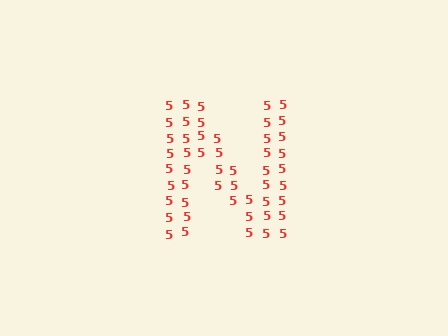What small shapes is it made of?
It is made of small digit 5's.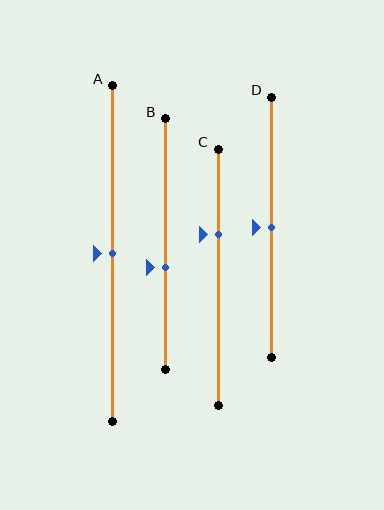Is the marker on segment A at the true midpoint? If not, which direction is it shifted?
Yes, the marker on segment A is at the true midpoint.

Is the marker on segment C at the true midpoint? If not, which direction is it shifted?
No, the marker on segment C is shifted upward by about 17% of the segment length.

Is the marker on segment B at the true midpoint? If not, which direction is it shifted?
No, the marker on segment B is shifted downward by about 9% of the segment length.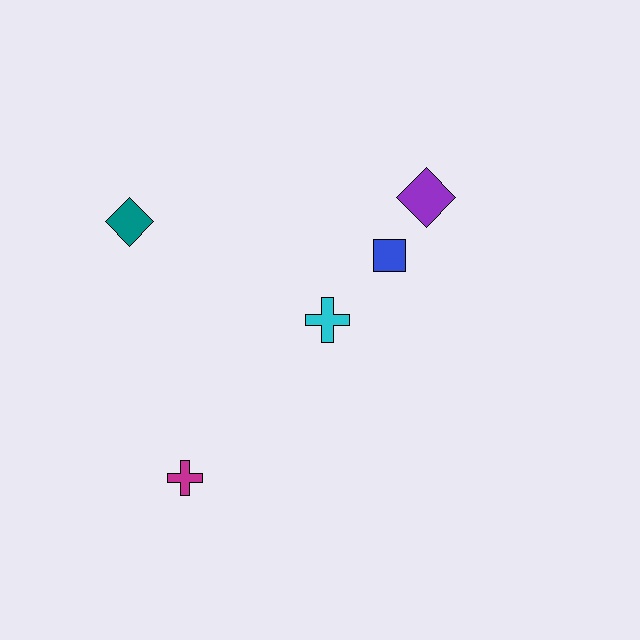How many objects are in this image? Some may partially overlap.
There are 5 objects.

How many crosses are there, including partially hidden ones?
There are 2 crosses.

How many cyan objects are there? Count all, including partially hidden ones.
There is 1 cyan object.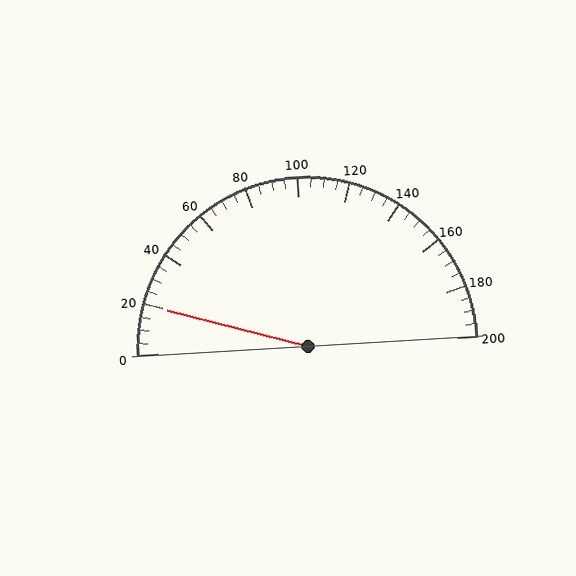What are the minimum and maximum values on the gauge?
The gauge ranges from 0 to 200.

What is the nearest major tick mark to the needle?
The nearest major tick mark is 20.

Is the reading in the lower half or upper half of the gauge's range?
The reading is in the lower half of the range (0 to 200).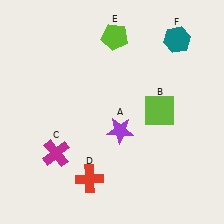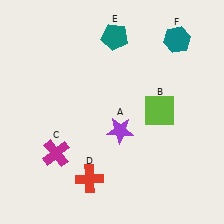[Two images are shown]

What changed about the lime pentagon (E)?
In Image 1, E is lime. In Image 2, it changed to teal.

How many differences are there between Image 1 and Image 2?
There is 1 difference between the two images.